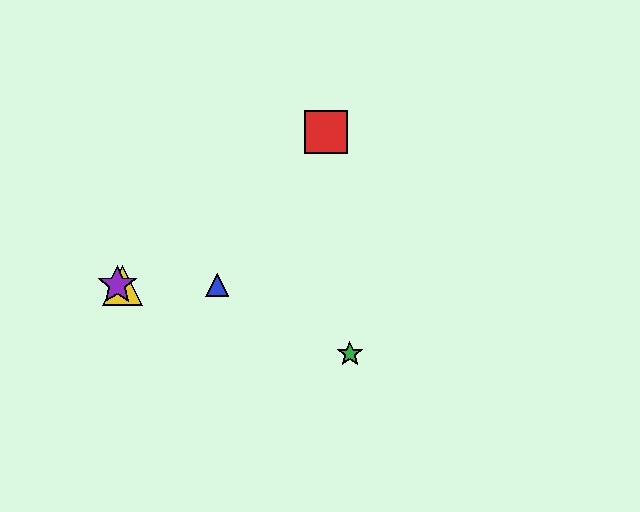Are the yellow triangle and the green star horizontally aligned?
No, the yellow triangle is at y≈285 and the green star is at y≈354.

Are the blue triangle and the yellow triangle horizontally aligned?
Yes, both are at y≈285.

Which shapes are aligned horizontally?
The blue triangle, the yellow triangle, the purple star are aligned horizontally.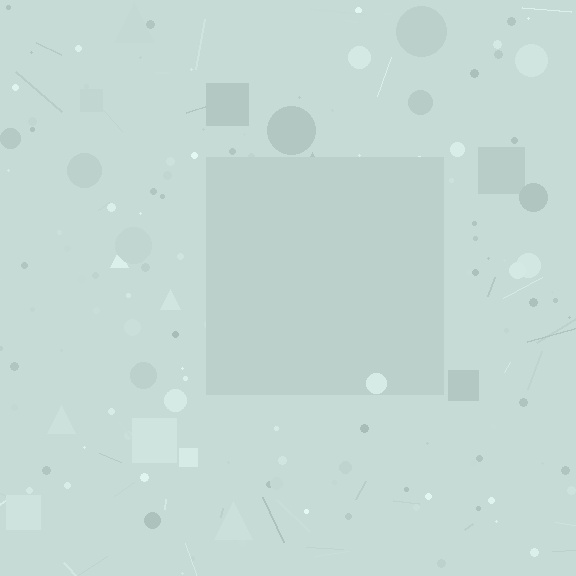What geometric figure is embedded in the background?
A square is embedded in the background.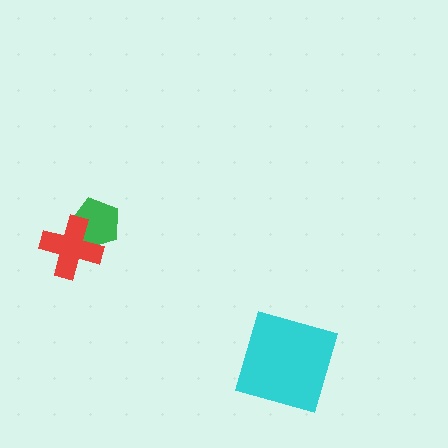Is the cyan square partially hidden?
No, no other shape covers it.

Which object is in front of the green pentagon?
The red cross is in front of the green pentagon.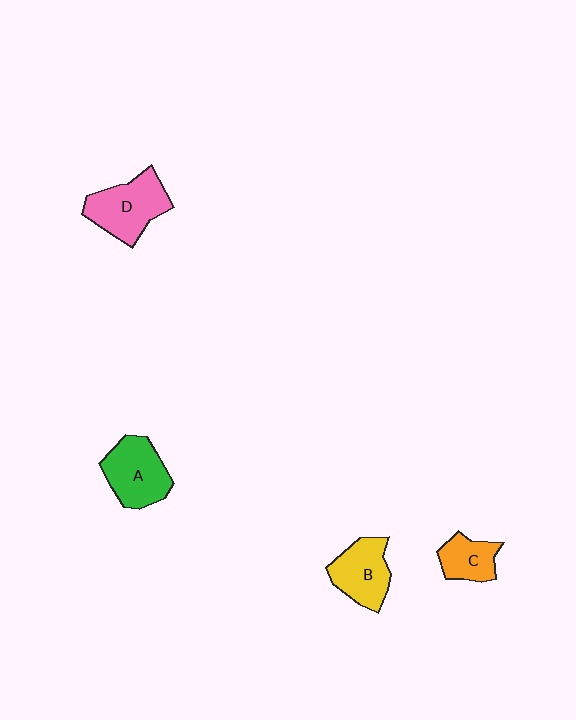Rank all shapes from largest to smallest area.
From largest to smallest: D (pink), A (green), B (yellow), C (orange).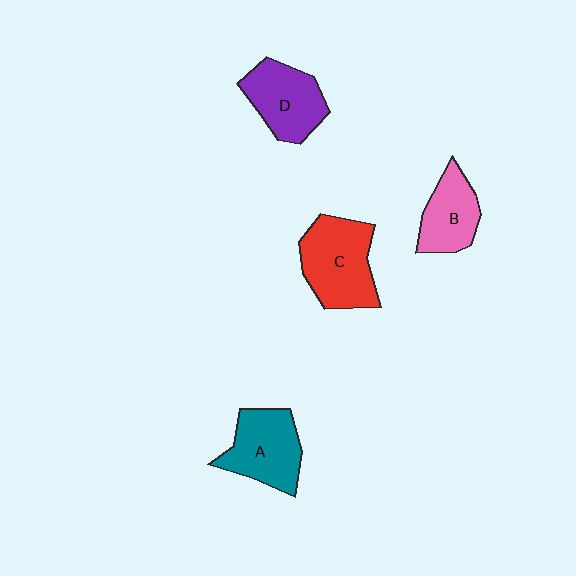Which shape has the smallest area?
Shape B (pink).